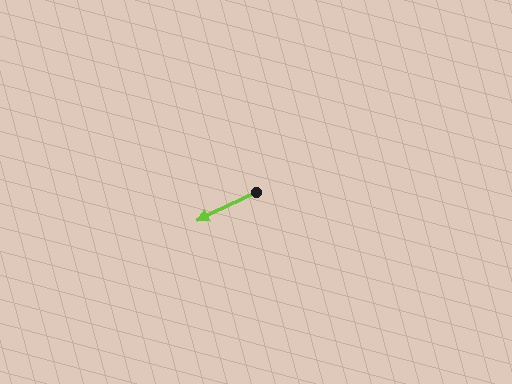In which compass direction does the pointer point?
Southwest.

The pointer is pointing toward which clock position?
Roughly 8 o'clock.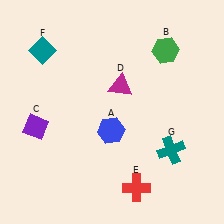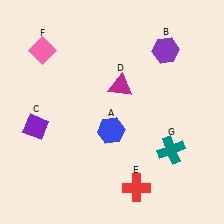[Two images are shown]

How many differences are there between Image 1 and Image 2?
There are 2 differences between the two images.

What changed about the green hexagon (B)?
In Image 1, B is green. In Image 2, it changed to purple.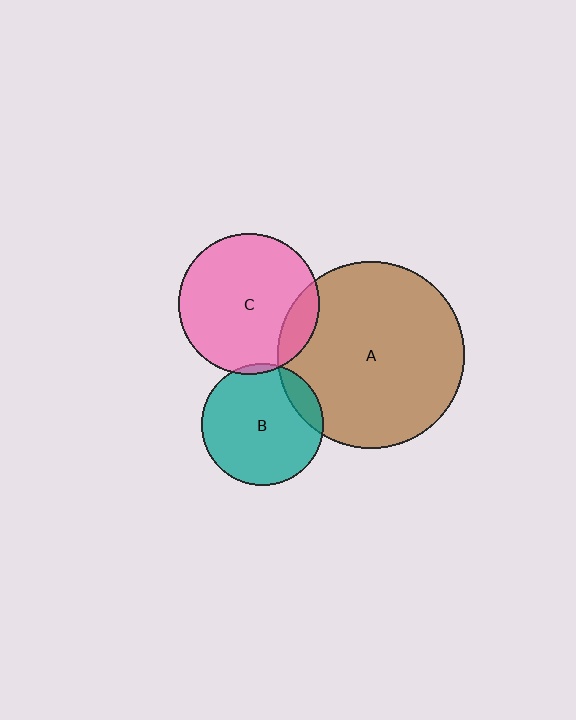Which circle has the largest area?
Circle A (brown).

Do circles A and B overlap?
Yes.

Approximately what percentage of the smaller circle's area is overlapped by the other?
Approximately 10%.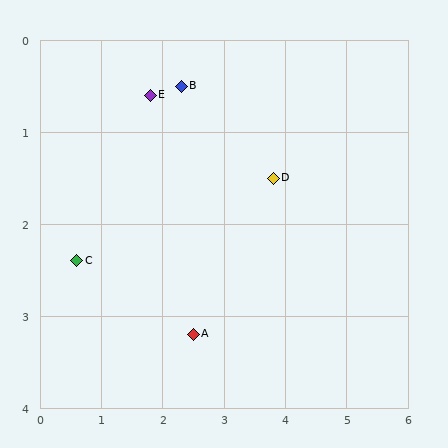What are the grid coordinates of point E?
Point E is at approximately (1.8, 0.6).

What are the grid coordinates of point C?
Point C is at approximately (0.6, 2.4).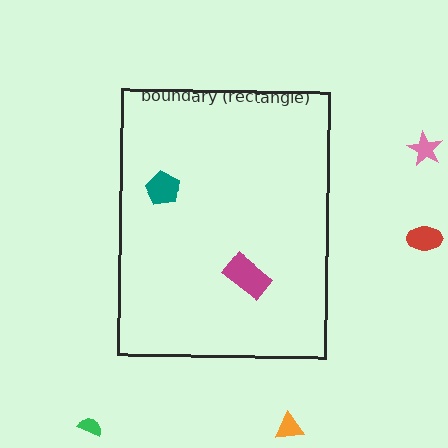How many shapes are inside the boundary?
2 inside, 4 outside.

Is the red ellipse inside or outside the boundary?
Outside.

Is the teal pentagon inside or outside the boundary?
Inside.